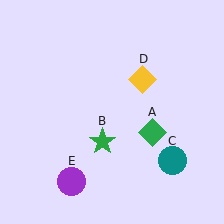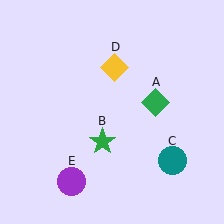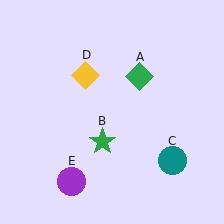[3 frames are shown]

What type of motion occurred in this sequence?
The green diamond (object A), yellow diamond (object D) rotated counterclockwise around the center of the scene.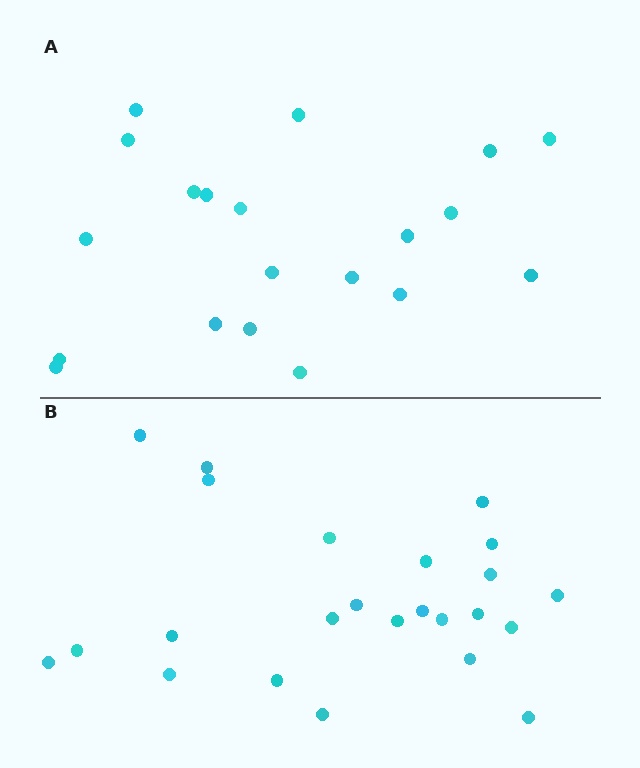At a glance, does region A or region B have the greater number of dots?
Region B (the bottom region) has more dots.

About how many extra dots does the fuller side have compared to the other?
Region B has about 4 more dots than region A.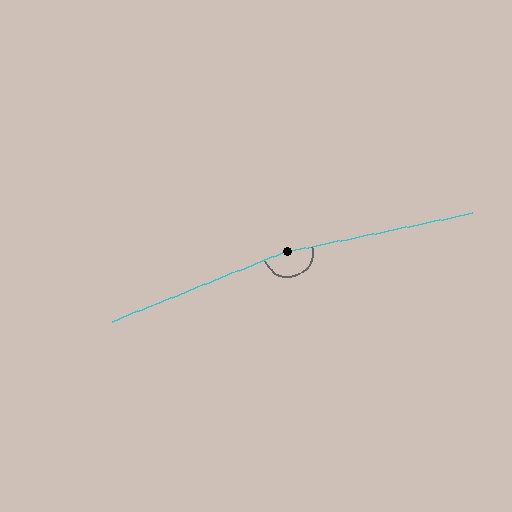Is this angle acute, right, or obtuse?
It is obtuse.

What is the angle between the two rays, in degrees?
Approximately 170 degrees.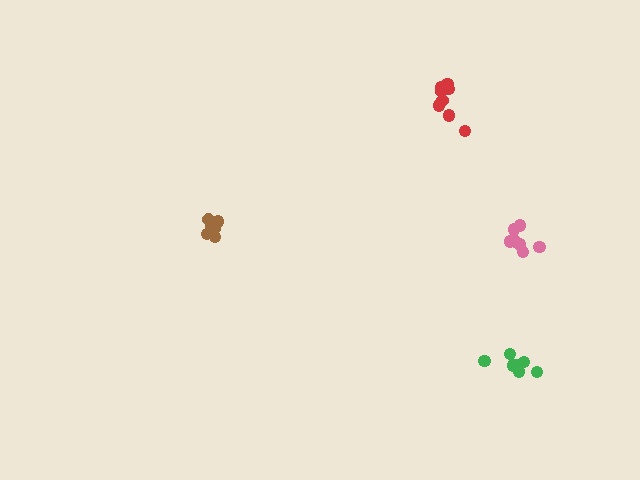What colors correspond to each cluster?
The clusters are colored: green, red, pink, brown.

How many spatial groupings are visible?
There are 4 spatial groupings.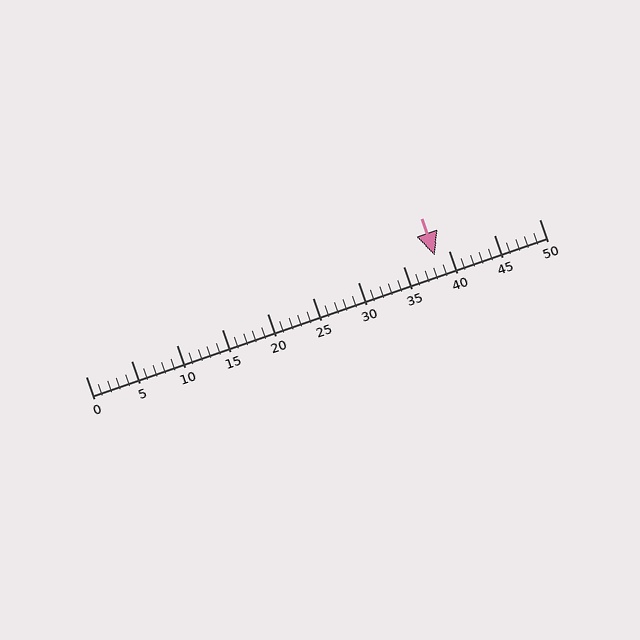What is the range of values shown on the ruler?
The ruler shows values from 0 to 50.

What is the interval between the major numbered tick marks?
The major tick marks are spaced 5 units apart.